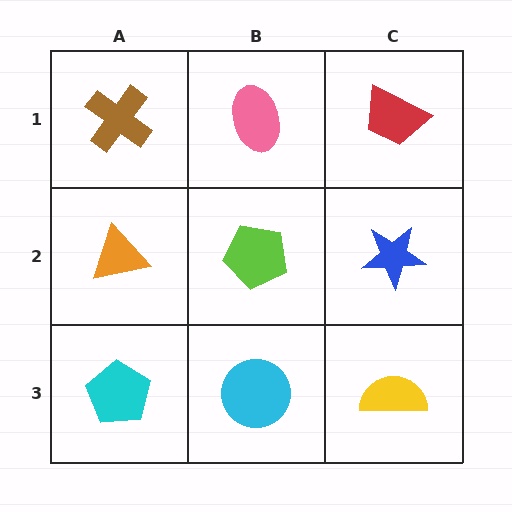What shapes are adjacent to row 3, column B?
A lime pentagon (row 2, column B), a cyan pentagon (row 3, column A), a yellow semicircle (row 3, column C).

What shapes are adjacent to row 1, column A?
An orange triangle (row 2, column A), a pink ellipse (row 1, column B).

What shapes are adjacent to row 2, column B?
A pink ellipse (row 1, column B), a cyan circle (row 3, column B), an orange triangle (row 2, column A), a blue star (row 2, column C).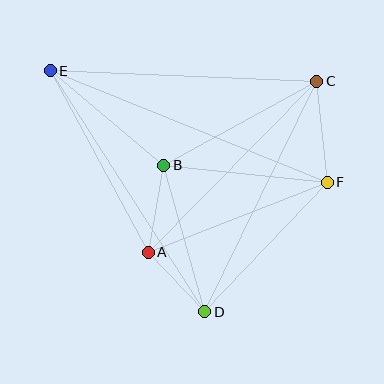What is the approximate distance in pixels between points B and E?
The distance between B and E is approximately 147 pixels.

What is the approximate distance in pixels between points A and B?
The distance between A and B is approximately 88 pixels.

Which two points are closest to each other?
Points A and D are closest to each other.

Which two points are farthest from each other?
Points E and F are farthest from each other.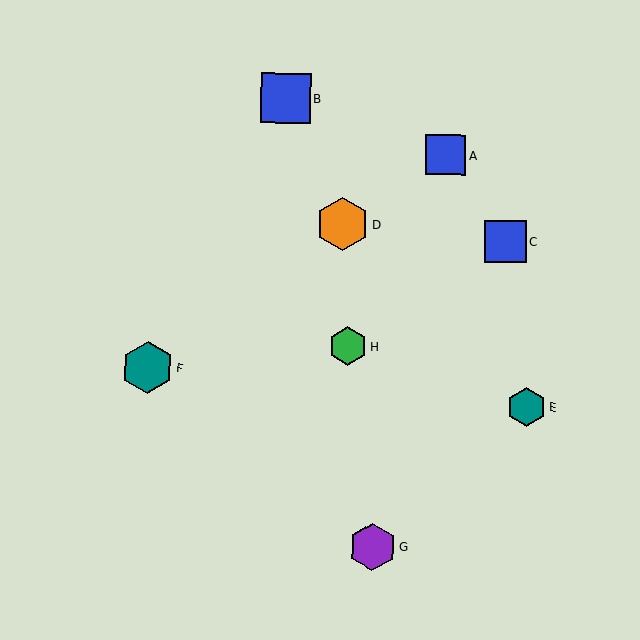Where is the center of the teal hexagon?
The center of the teal hexagon is at (148, 368).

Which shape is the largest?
The orange hexagon (labeled D) is the largest.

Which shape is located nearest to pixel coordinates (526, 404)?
The teal hexagon (labeled E) at (527, 407) is nearest to that location.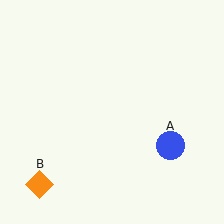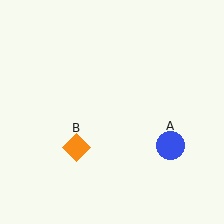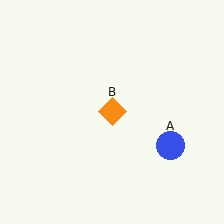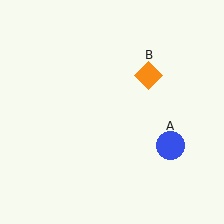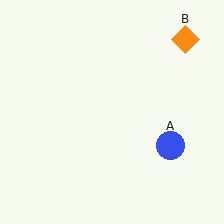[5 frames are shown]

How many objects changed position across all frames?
1 object changed position: orange diamond (object B).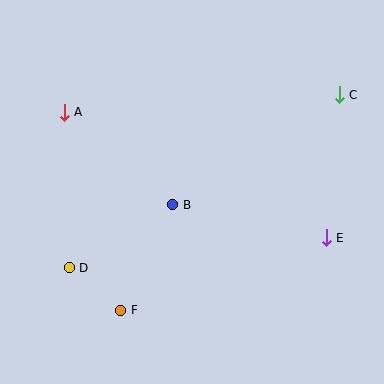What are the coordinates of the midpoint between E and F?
The midpoint between E and F is at (223, 274).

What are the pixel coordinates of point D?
Point D is at (69, 268).